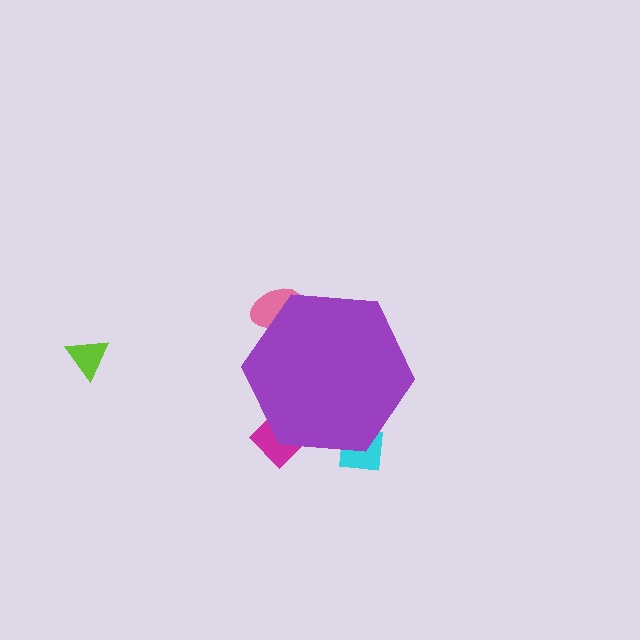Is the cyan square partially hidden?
Yes, the cyan square is partially hidden behind the purple hexagon.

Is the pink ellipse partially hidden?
Yes, the pink ellipse is partially hidden behind the purple hexagon.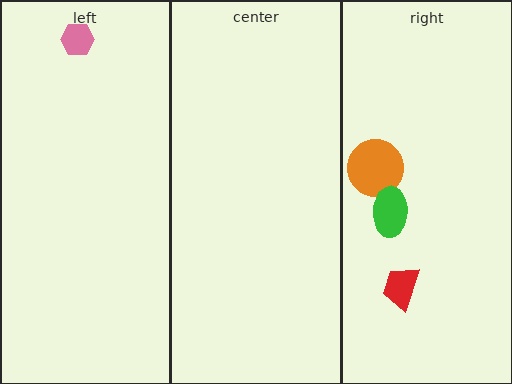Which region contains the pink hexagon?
The left region.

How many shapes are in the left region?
1.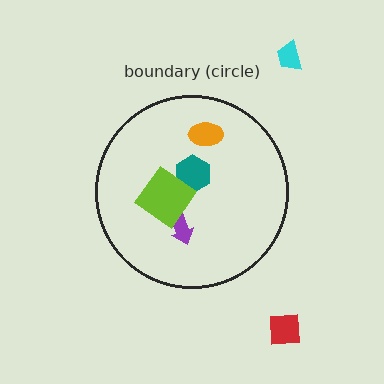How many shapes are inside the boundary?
4 inside, 2 outside.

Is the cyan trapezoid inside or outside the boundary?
Outside.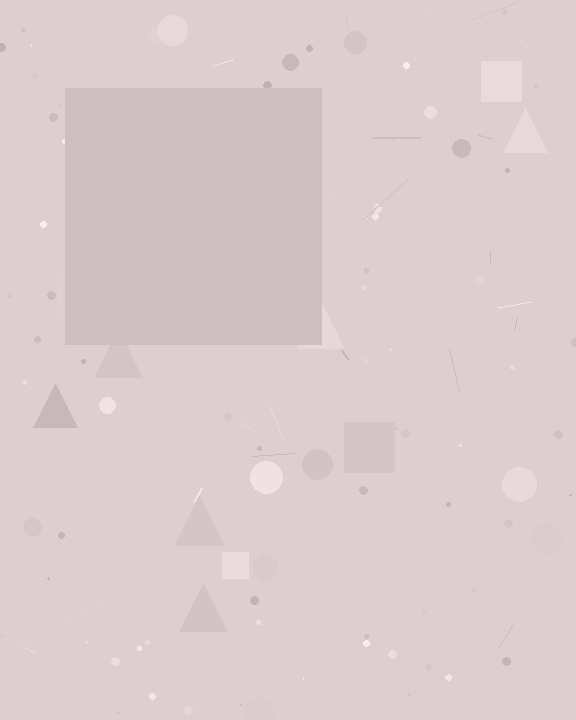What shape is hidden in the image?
A square is hidden in the image.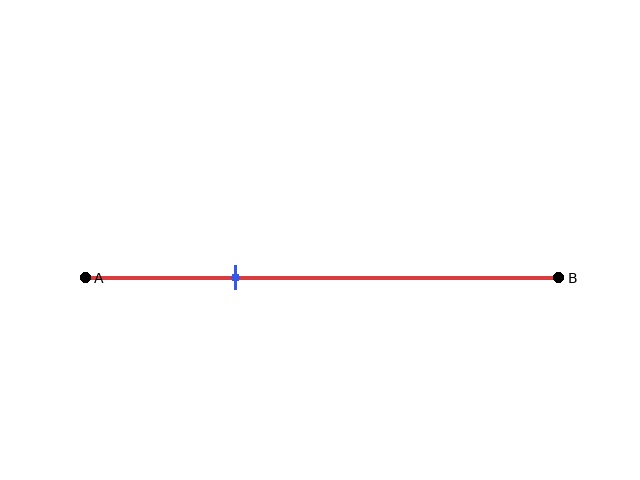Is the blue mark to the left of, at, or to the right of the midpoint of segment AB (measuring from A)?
The blue mark is to the left of the midpoint of segment AB.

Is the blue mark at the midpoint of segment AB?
No, the mark is at about 30% from A, not at the 50% midpoint.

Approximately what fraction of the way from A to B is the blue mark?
The blue mark is approximately 30% of the way from A to B.